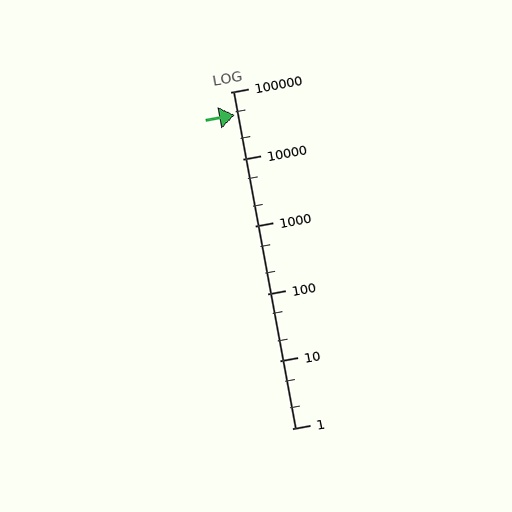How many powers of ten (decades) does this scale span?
The scale spans 5 decades, from 1 to 100000.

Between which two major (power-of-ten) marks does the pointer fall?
The pointer is between 10000 and 100000.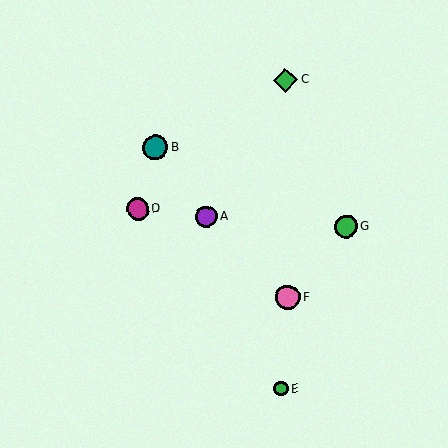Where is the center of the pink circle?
The center of the pink circle is at (287, 297).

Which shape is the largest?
The teal circle (labeled B) is the largest.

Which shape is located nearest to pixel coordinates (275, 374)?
The green circle (labeled E) at (281, 389) is nearest to that location.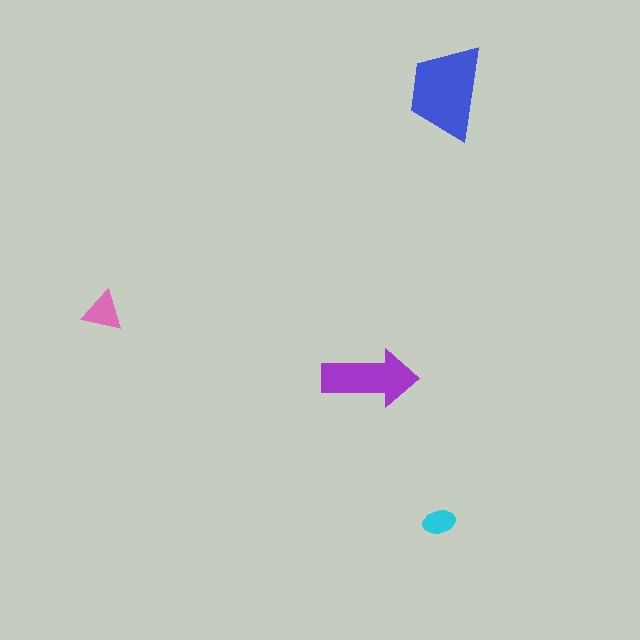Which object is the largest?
The blue trapezoid.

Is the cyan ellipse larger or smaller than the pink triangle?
Smaller.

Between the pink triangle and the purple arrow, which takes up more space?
The purple arrow.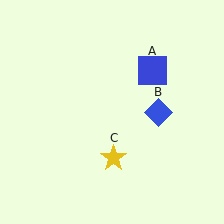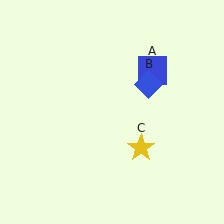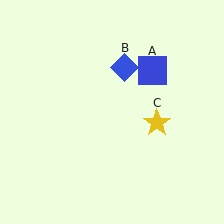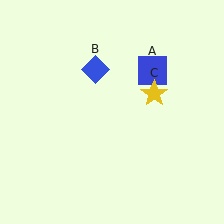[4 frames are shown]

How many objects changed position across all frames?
2 objects changed position: blue diamond (object B), yellow star (object C).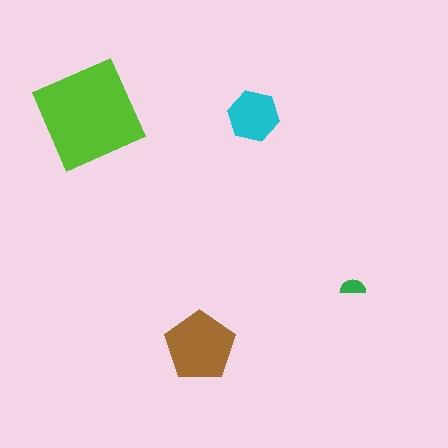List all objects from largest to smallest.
The lime square, the brown pentagon, the cyan hexagon, the green semicircle.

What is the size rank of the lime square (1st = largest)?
1st.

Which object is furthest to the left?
The lime square is leftmost.